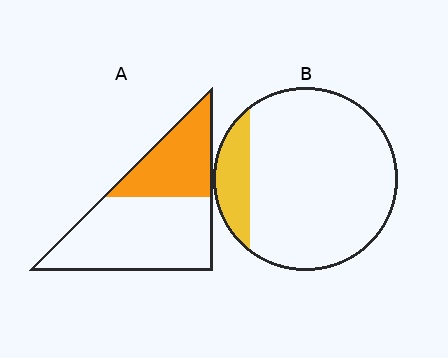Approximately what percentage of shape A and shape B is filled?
A is approximately 35% and B is approximately 15%.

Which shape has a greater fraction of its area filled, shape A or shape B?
Shape A.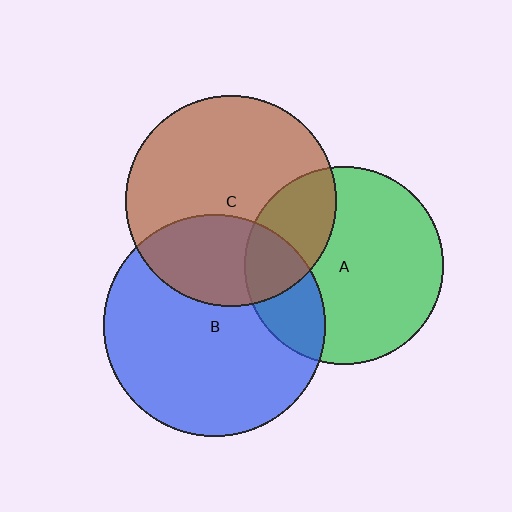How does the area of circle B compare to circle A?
Approximately 1.3 times.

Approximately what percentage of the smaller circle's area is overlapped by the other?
Approximately 30%.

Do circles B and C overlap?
Yes.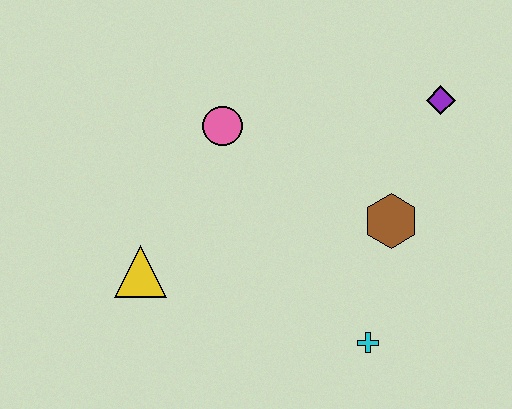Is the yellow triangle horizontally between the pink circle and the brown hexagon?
No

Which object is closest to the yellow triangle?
The pink circle is closest to the yellow triangle.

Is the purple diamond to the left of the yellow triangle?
No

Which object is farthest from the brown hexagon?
The yellow triangle is farthest from the brown hexagon.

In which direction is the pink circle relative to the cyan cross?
The pink circle is above the cyan cross.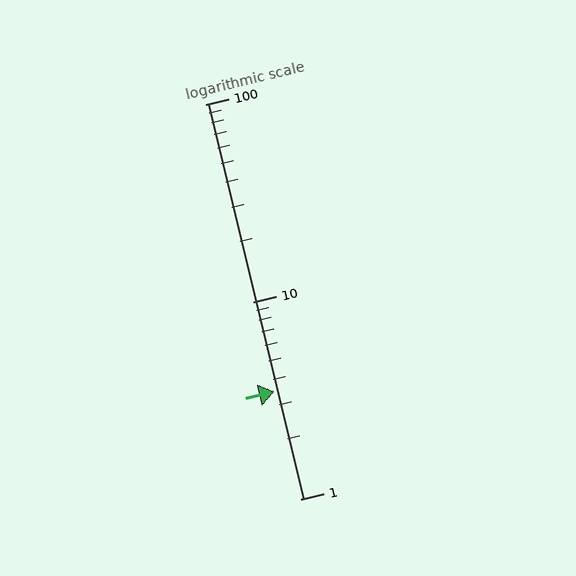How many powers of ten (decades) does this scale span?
The scale spans 2 decades, from 1 to 100.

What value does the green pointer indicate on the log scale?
The pointer indicates approximately 3.5.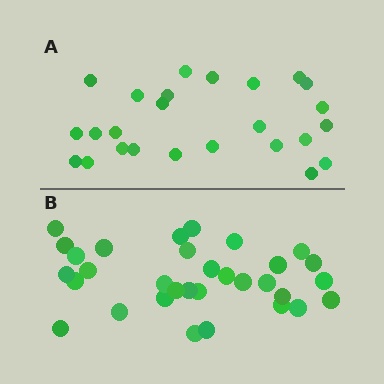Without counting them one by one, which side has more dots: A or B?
Region B (the bottom region) has more dots.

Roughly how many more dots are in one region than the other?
Region B has roughly 8 or so more dots than region A.